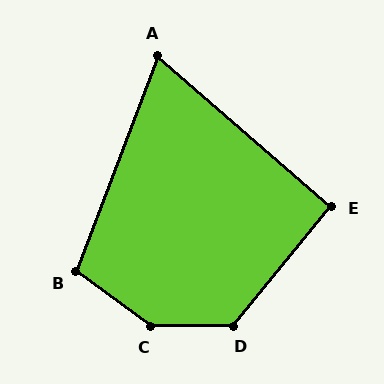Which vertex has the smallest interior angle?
A, at approximately 70 degrees.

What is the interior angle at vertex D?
Approximately 129 degrees (obtuse).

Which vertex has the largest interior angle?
C, at approximately 144 degrees.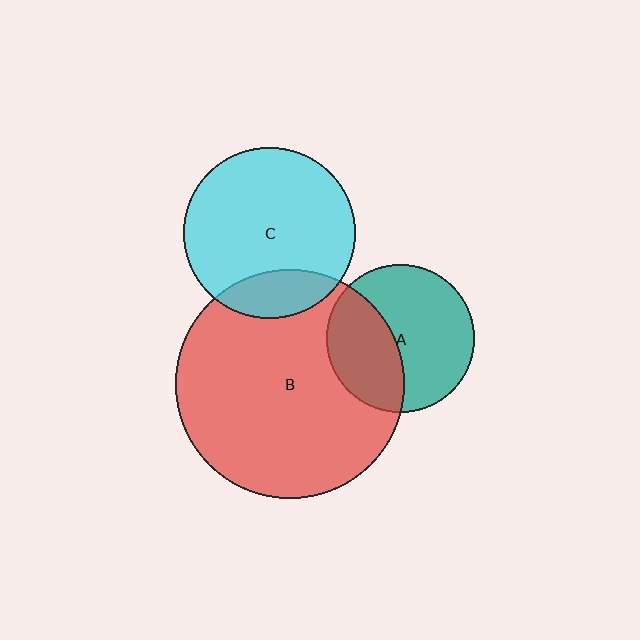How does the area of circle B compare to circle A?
Approximately 2.4 times.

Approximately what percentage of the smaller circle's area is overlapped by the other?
Approximately 40%.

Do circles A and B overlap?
Yes.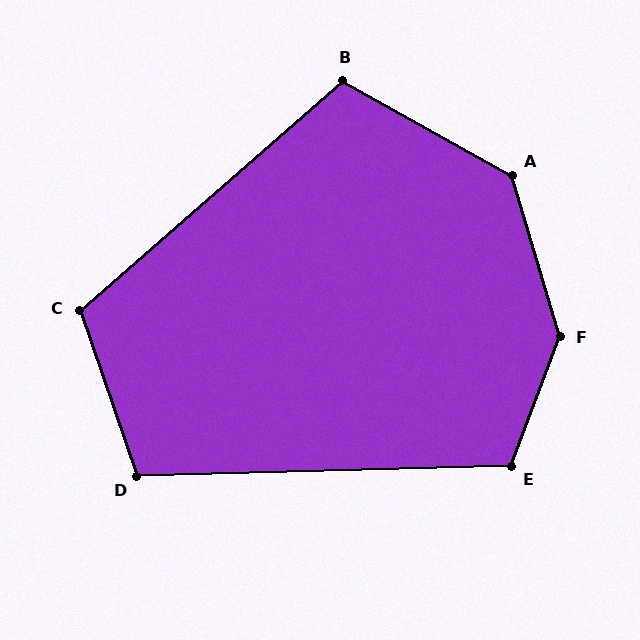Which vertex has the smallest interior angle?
D, at approximately 108 degrees.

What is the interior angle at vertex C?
Approximately 112 degrees (obtuse).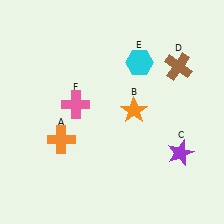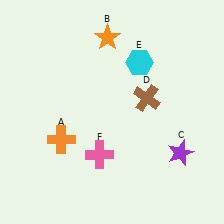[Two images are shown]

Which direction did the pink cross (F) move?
The pink cross (F) moved down.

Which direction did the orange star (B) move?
The orange star (B) moved up.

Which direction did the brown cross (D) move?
The brown cross (D) moved down.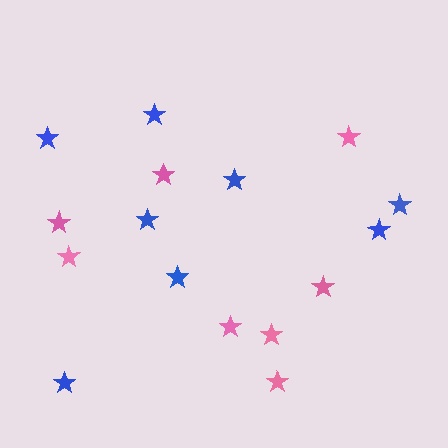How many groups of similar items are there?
There are 2 groups: one group of blue stars (8) and one group of pink stars (8).